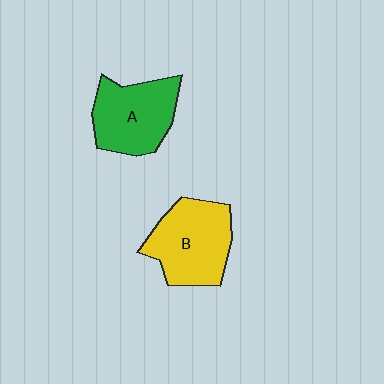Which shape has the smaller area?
Shape A (green).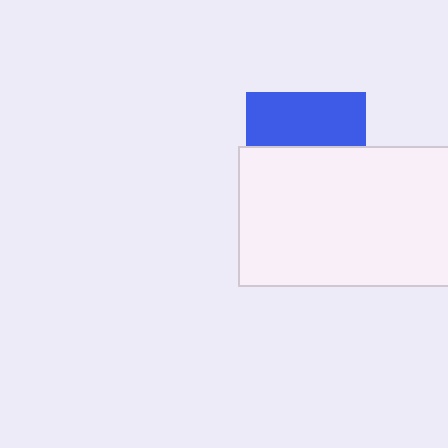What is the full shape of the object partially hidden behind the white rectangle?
The partially hidden object is a blue square.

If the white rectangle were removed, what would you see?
You would see the complete blue square.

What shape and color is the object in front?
The object in front is a white rectangle.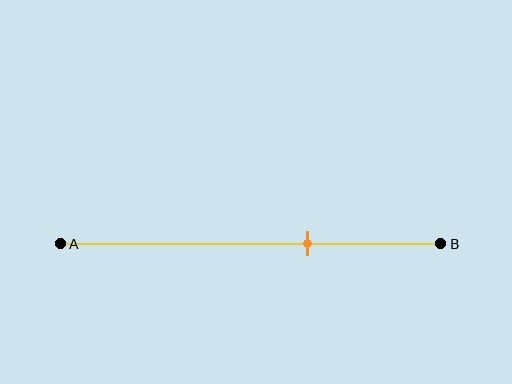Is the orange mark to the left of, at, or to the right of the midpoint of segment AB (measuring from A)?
The orange mark is to the right of the midpoint of segment AB.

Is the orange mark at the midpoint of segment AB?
No, the mark is at about 65% from A, not at the 50% midpoint.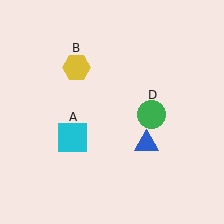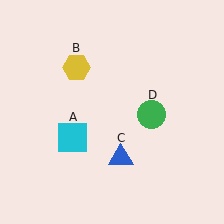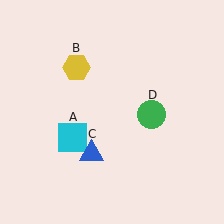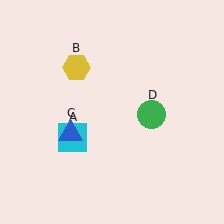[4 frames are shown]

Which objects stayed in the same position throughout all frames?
Cyan square (object A) and yellow hexagon (object B) and green circle (object D) remained stationary.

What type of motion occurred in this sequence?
The blue triangle (object C) rotated clockwise around the center of the scene.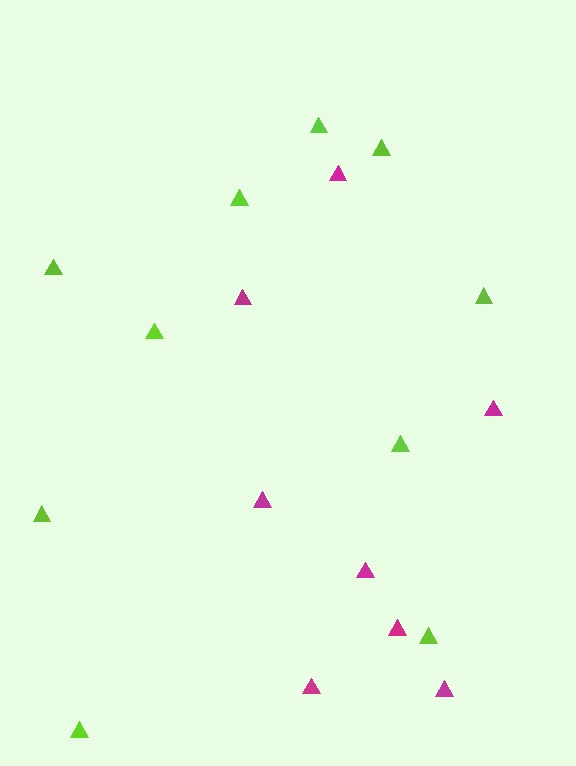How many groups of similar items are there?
There are 2 groups: one group of lime triangles (10) and one group of magenta triangles (8).